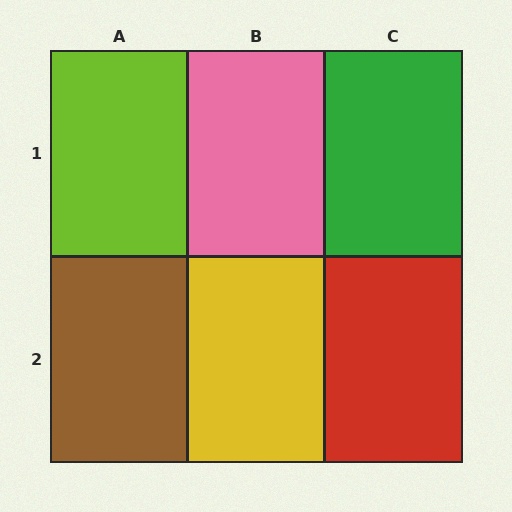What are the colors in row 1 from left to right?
Lime, pink, green.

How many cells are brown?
1 cell is brown.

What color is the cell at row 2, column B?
Yellow.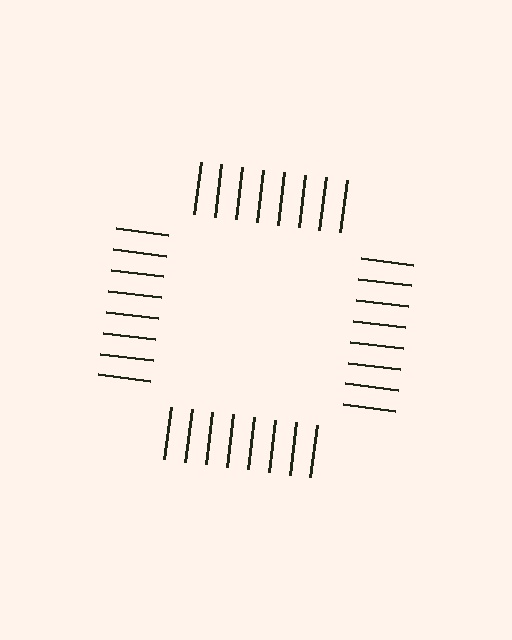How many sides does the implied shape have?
4 sides — the line-ends trace a square.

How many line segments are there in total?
32 — 8 along each of the 4 edges.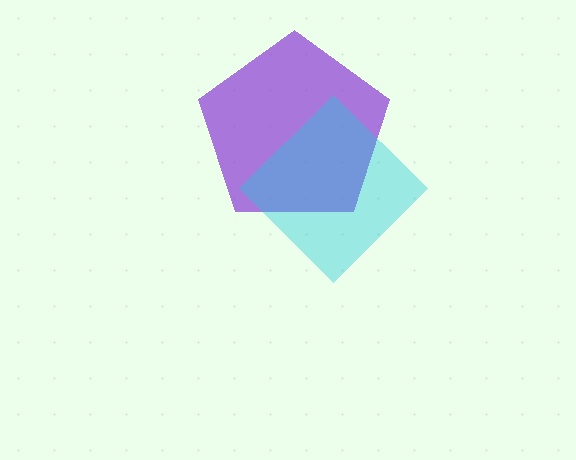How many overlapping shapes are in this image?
There are 2 overlapping shapes in the image.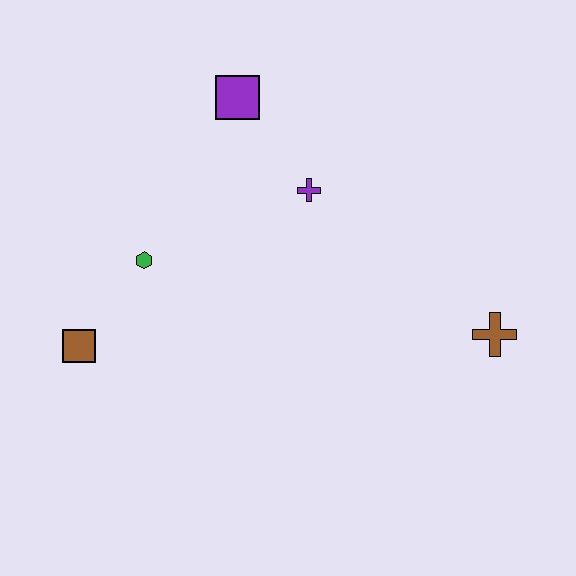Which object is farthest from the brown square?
The brown cross is farthest from the brown square.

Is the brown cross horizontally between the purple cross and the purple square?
No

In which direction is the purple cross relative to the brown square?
The purple cross is to the right of the brown square.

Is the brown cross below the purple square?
Yes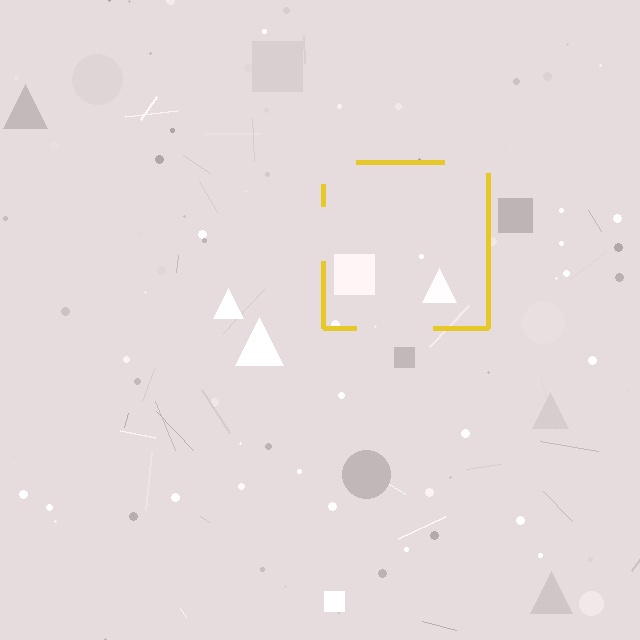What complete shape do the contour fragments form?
The contour fragments form a square.